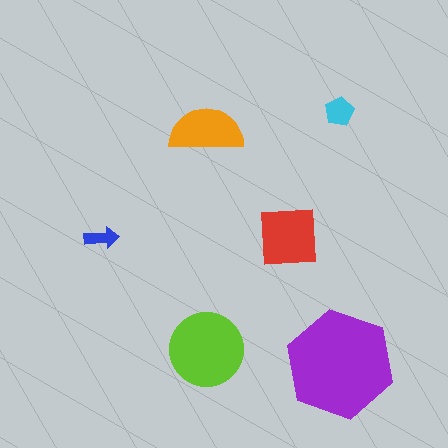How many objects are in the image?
There are 6 objects in the image.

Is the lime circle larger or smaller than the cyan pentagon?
Larger.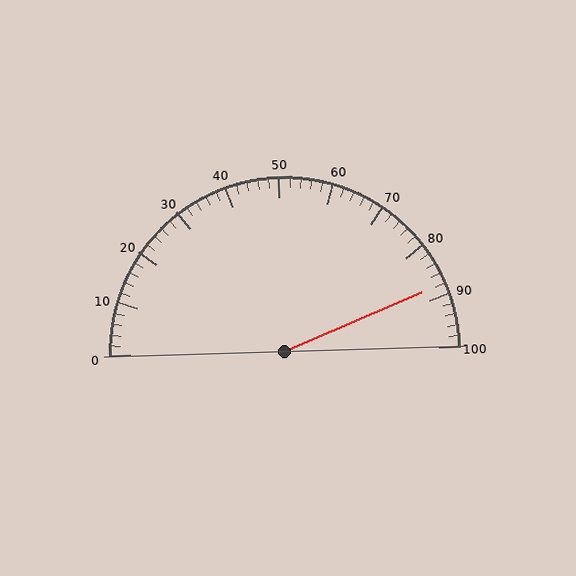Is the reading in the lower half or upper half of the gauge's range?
The reading is in the upper half of the range (0 to 100).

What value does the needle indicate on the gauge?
The needle indicates approximately 88.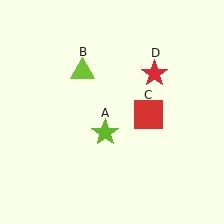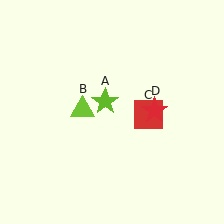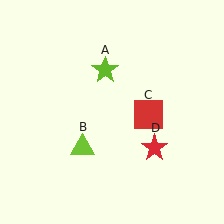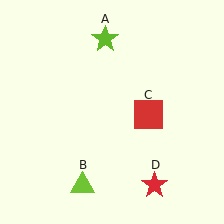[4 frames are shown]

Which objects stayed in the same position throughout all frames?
Red square (object C) remained stationary.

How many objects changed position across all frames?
3 objects changed position: lime star (object A), lime triangle (object B), red star (object D).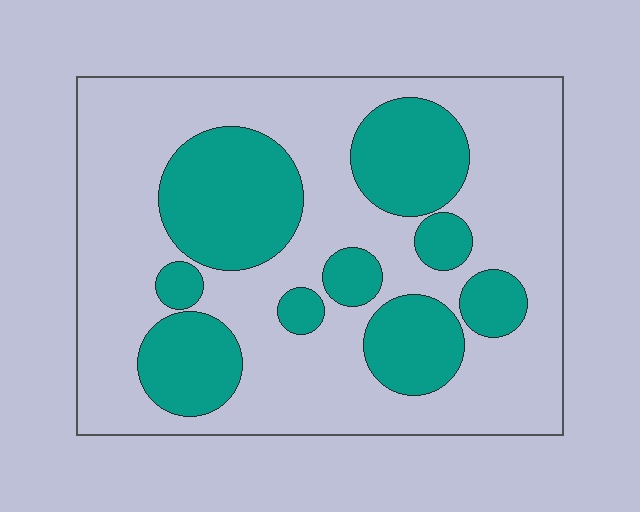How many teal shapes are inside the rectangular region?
9.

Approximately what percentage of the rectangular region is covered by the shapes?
Approximately 35%.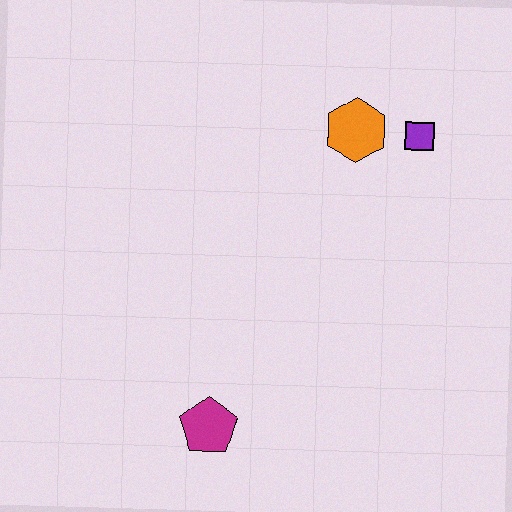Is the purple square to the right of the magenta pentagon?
Yes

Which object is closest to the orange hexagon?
The purple square is closest to the orange hexagon.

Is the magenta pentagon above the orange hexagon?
No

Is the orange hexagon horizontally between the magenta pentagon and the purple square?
Yes